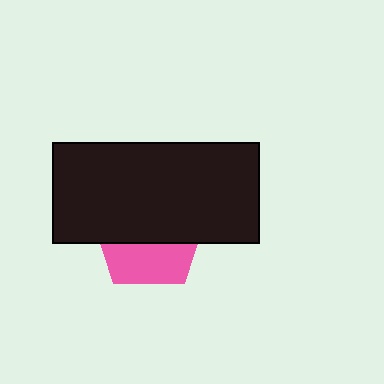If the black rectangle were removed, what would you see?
You would see the complete pink pentagon.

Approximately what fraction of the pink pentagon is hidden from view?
Roughly 62% of the pink pentagon is hidden behind the black rectangle.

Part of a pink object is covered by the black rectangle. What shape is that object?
It is a pentagon.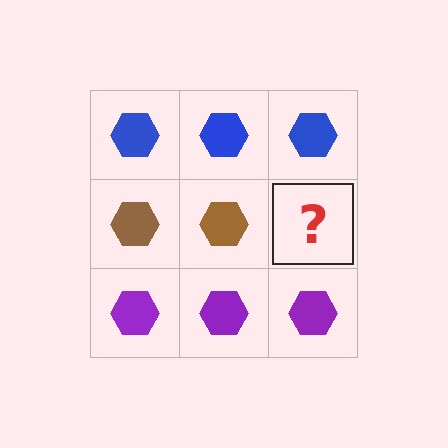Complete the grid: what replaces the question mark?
The question mark should be replaced with a brown hexagon.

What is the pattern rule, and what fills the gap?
The rule is that each row has a consistent color. The gap should be filled with a brown hexagon.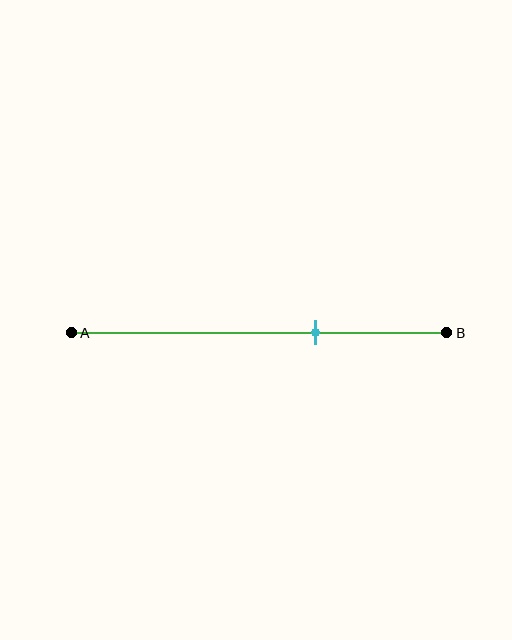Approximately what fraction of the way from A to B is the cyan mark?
The cyan mark is approximately 65% of the way from A to B.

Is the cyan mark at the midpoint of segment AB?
No, the mark is at about 65% from A, not at the 50% midpoint.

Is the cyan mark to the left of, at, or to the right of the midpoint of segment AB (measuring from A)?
The cyan mark is to the right of the midpoint of segment AB.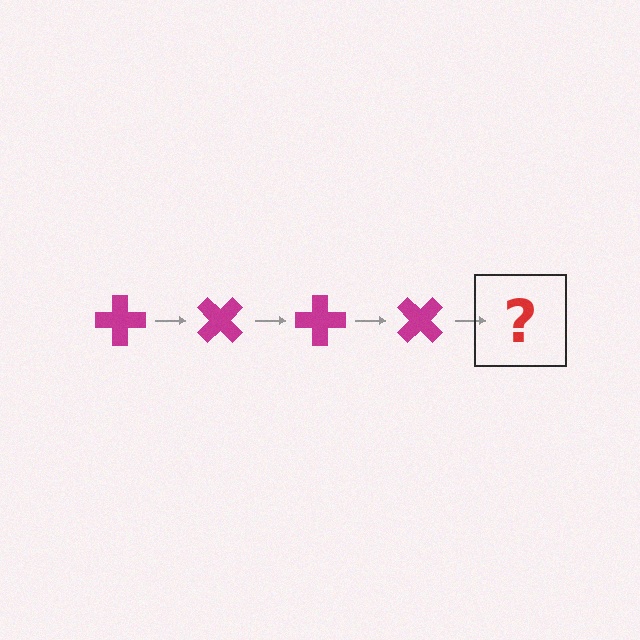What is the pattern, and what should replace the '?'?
The pattern is that the cross rotates 45 degrees each step. The '?' should be a magenta cross rotated 180 degrees.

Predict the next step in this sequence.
The next step is a magenta cross rotated 180 degrees.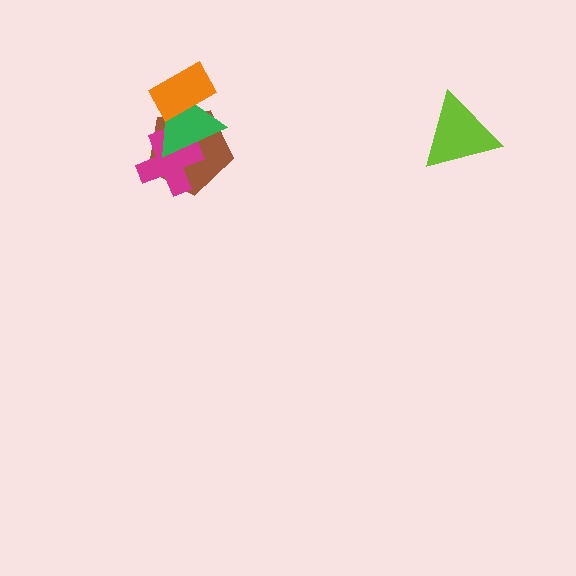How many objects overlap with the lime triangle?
0 objects overlap with the lime triangle.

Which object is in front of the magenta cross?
The green triangle is in front of the magenta cross.